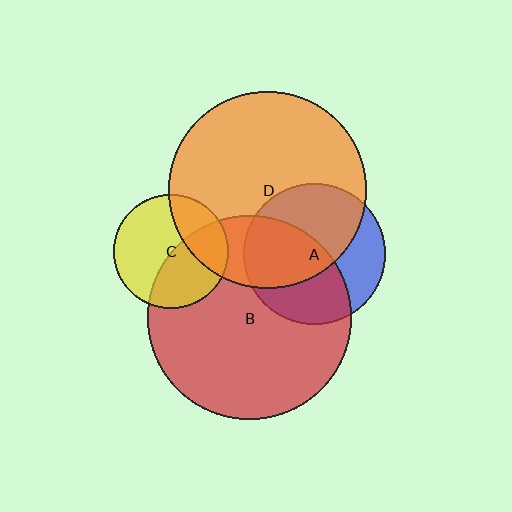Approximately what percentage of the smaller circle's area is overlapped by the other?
Approximately 45%.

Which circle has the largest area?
Circle B (red).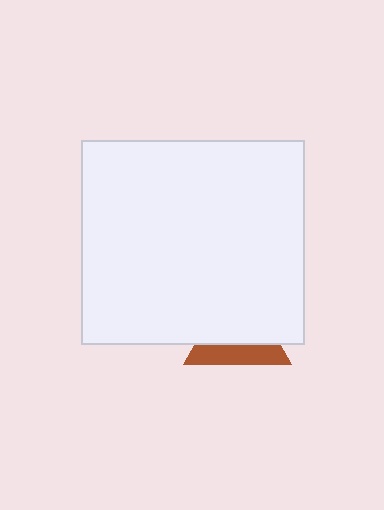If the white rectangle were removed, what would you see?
You would see the complete brown triangle.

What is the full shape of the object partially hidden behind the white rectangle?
The partially hidden object is a brown triangle.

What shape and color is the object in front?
The object in front is a white rectangle.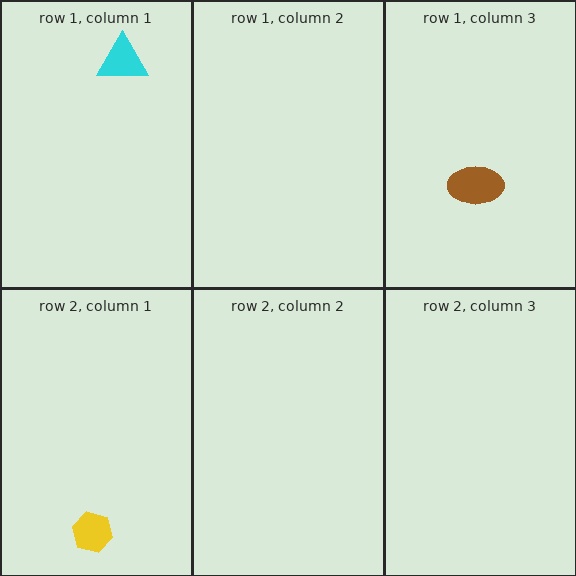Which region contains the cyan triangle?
The row 1, column 1 region.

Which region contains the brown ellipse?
The row 1, column 3 region.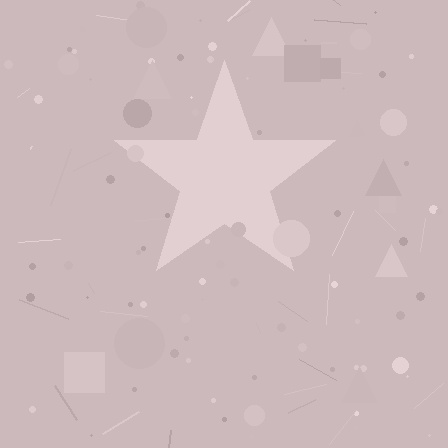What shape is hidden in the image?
A star is hidden in the image.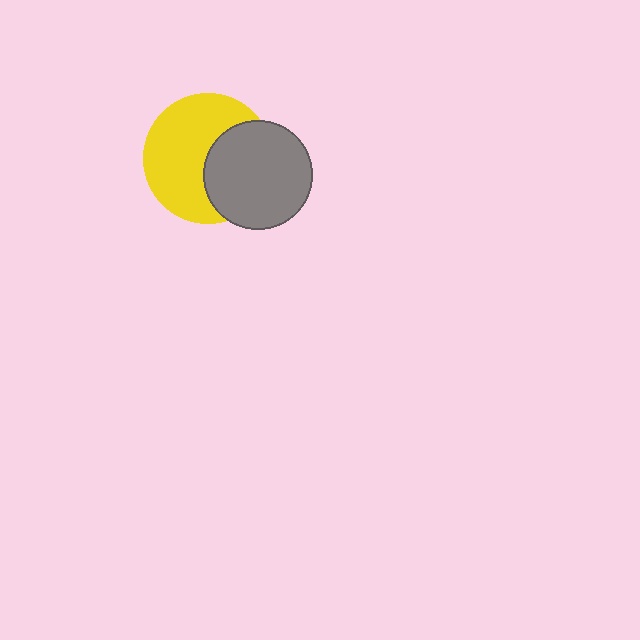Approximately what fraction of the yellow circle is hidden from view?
Roughly 39% of the yellow circle is hidden behind the gray circle.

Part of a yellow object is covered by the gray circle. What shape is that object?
It is a circle.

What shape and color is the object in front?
The object in front is a gray circle.